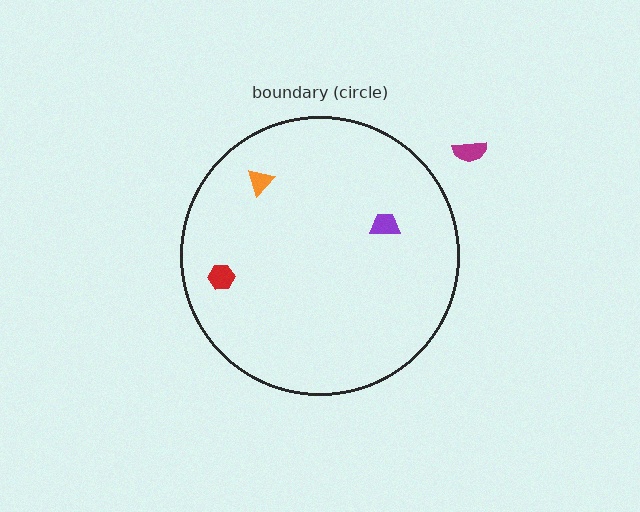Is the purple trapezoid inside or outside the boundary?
Inside.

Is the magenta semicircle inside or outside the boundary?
Outside.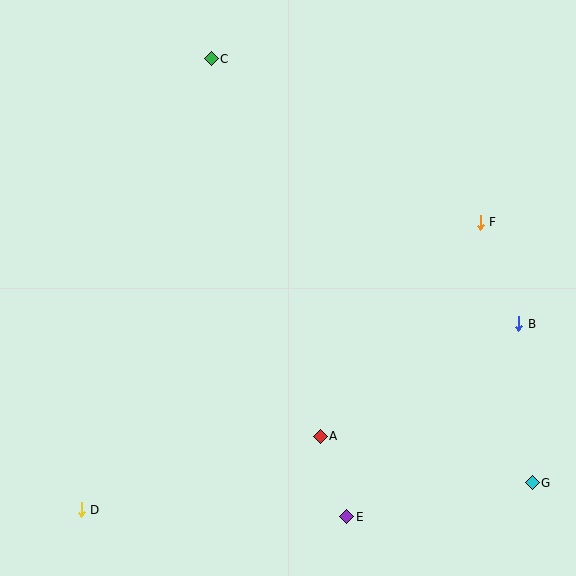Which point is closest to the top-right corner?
Point F is closest to the top-right corner.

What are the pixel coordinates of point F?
Point F is at (480, 222).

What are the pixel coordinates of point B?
Point B is at (519, 324).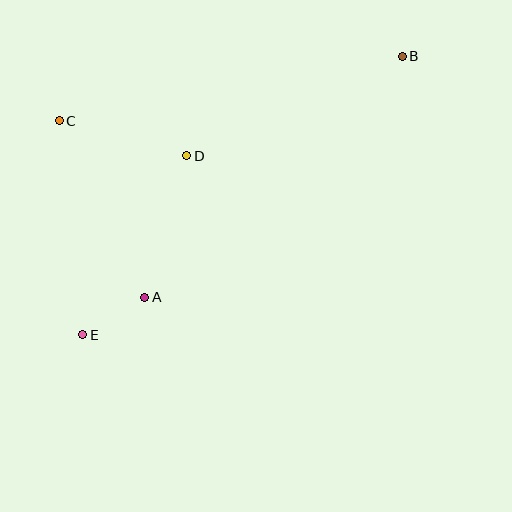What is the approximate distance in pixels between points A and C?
The distance between A and C is approximately 196 pixels.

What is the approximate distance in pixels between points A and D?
The distance between A and D is approximately 148 pixels.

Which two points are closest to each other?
Points A and E are closest to each other.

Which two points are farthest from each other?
Points B and E are farthest from each other.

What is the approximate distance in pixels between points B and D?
The distance between B and D is approximately 237 pixels.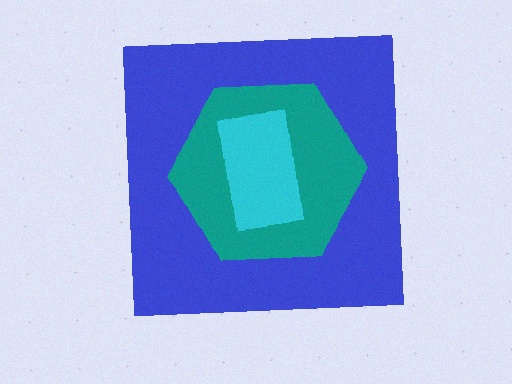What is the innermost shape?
The cyan rectangle.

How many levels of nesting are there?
3.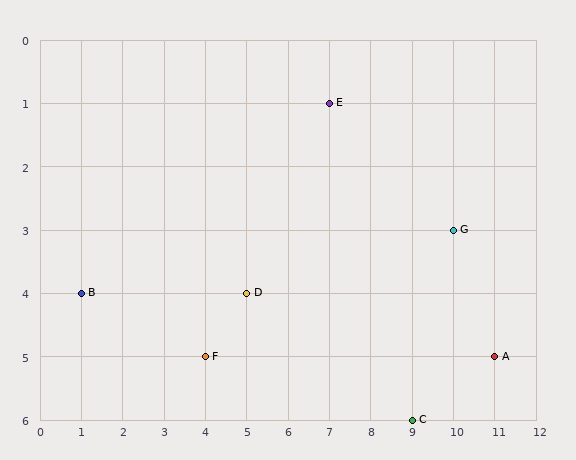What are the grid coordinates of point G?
Point G is at grid coordinates (10, 3).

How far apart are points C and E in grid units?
Points C and E are 2 columns and 5 rows apart (about 5.4 grid units diagonally).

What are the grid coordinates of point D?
Point D is at grid coordinates (5, 4).